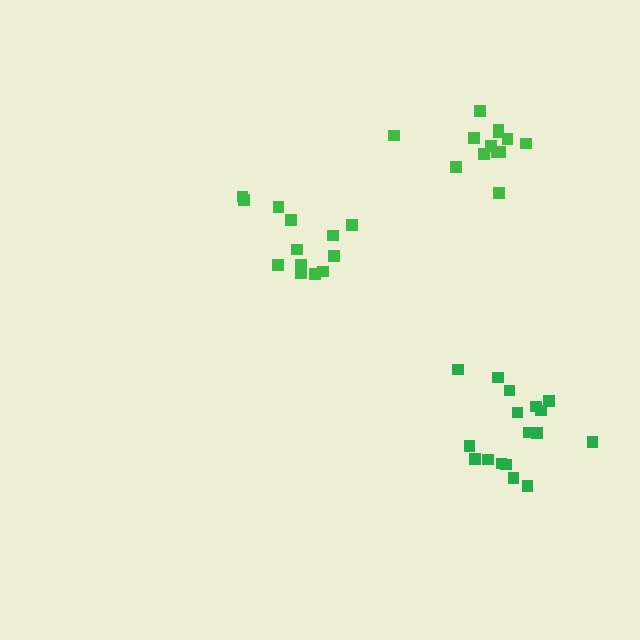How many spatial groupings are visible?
There are 3 spatial groupings.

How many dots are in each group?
Group 1: 17 dots, Group 2: 13 dots, Group 3: 13 dots (43 total).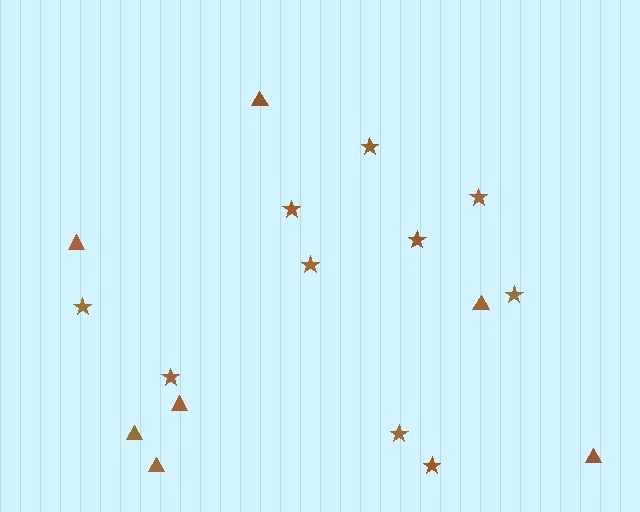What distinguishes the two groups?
There are 2 groups: one group of triangles (7) and one group of stars (10).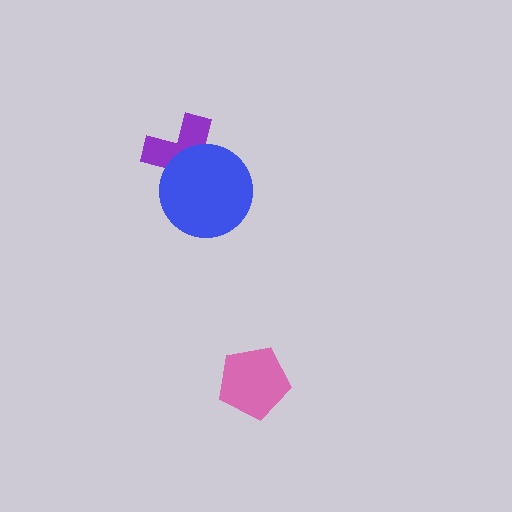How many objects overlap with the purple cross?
1 object overlaps with the purple cross.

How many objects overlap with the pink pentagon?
0 objects overlap with the pink pentagon.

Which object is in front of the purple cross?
The blue circle is in front of the purple cross.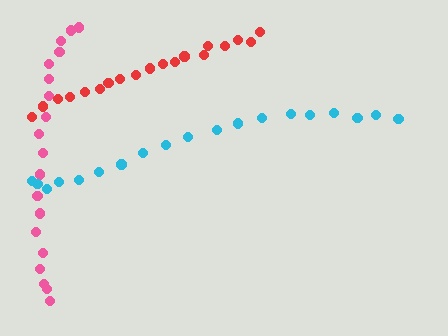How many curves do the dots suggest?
There are 3 distinct paths.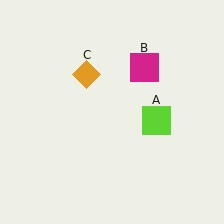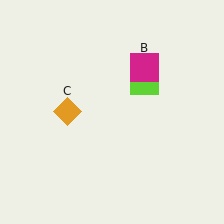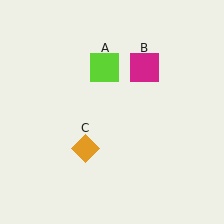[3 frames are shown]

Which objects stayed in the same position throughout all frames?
Magenta square (object B) remained stationary.